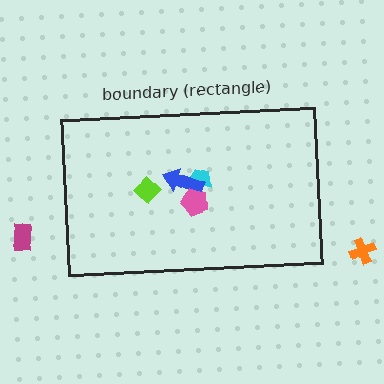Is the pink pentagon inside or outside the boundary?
Inside.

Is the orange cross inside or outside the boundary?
Outside.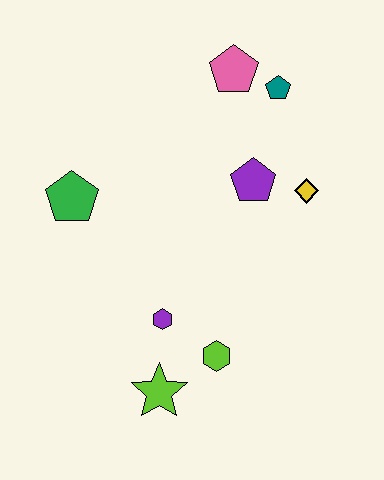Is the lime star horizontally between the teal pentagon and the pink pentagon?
No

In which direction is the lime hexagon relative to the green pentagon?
The lime hexagon is below the green pentagon.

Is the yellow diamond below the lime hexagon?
No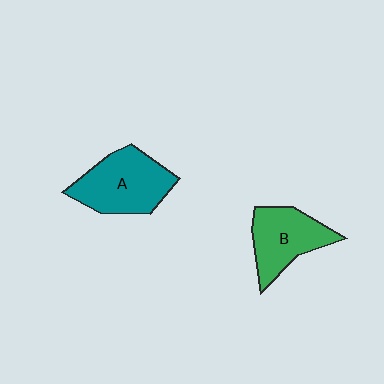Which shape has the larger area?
Shape A (teal).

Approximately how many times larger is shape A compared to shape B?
Approximately 1.2 times.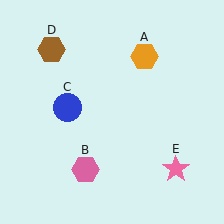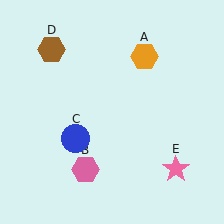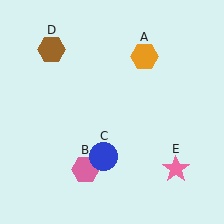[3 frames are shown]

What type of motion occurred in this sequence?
The blue circle (object C) rotated counterclockwise around the center of the scene.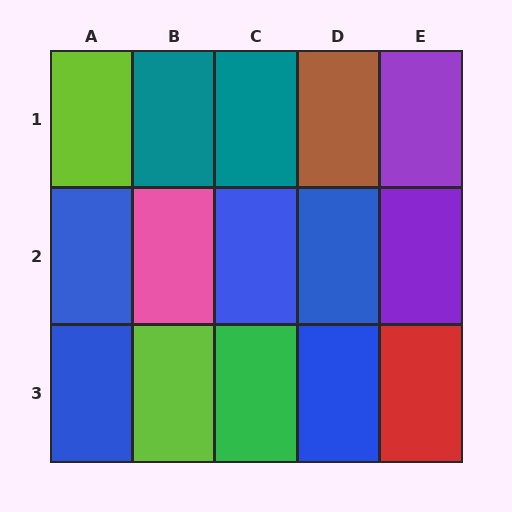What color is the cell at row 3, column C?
Green.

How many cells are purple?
2 cells are purple.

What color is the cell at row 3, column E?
Red.